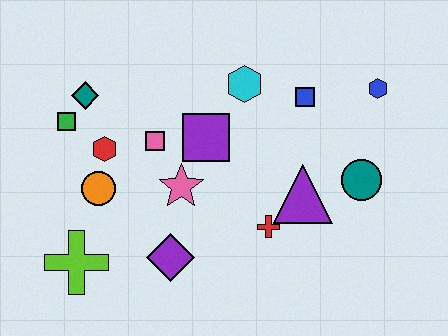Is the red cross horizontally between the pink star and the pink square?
No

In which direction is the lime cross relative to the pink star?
The lime cross is to the left of the pink star.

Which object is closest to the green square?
The teal diamond is closest to the green square.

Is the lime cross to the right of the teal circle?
No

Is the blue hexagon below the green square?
No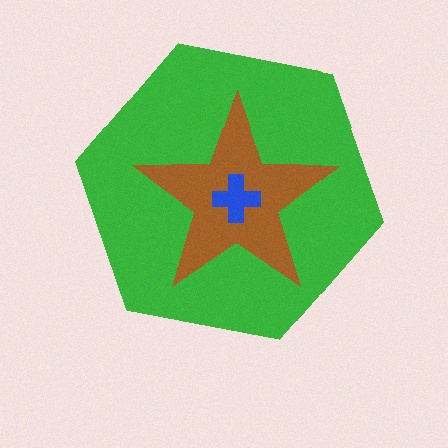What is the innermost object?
The blue cross.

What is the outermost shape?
The green hexagon.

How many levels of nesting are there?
3.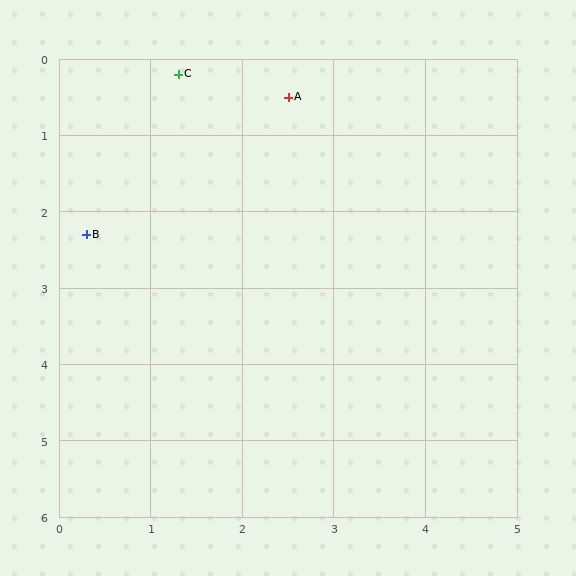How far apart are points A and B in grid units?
Points A and B are about 2.8 grid units apart.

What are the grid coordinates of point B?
Point B is at approximately (0.3, 2.3).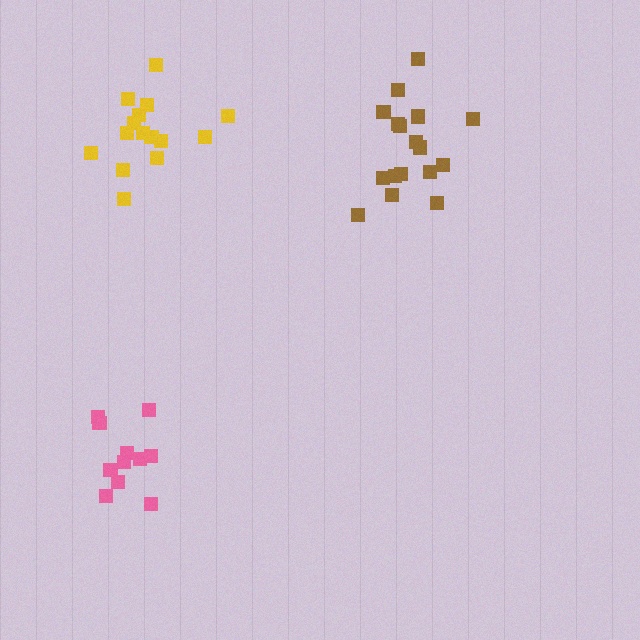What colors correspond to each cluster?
The clusters are colored: yellow, brown, pink.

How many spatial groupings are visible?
There are 3 spatial groupings.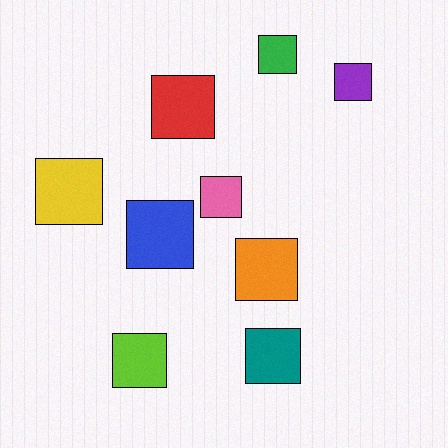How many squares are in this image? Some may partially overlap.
There are 9 squares.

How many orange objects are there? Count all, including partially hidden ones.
There is 1 orange object.